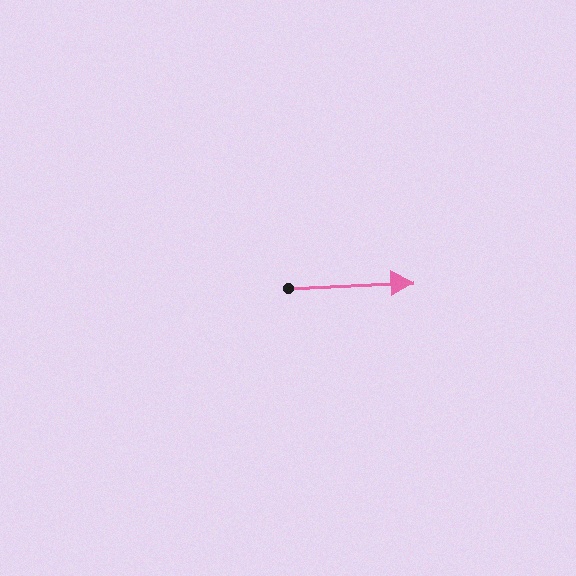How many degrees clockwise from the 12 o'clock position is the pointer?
Approximately 87 degrees.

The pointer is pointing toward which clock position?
Roughly 3 o'clock.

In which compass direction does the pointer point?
East.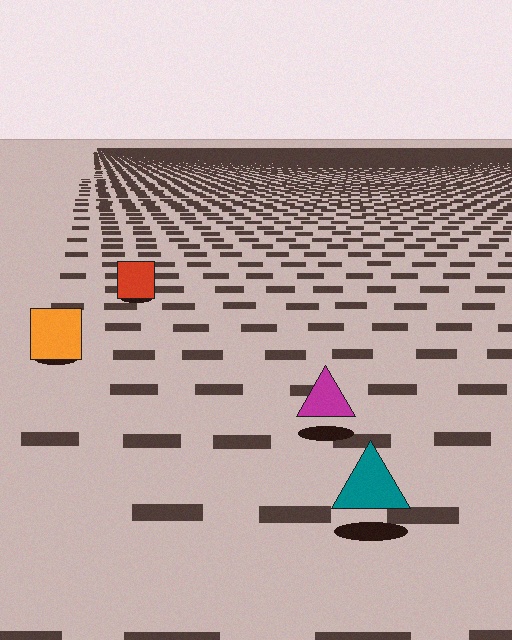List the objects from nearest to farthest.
From nearest to farthest: the teal triangle, the magenta triangle, the orange square, the red square.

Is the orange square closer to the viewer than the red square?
Yes. The orange square is closer — you can tell from the texture gradient: the ground texture is coarser near it.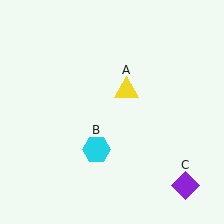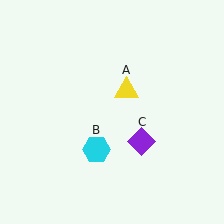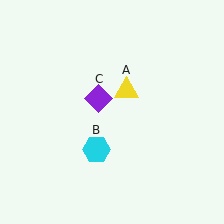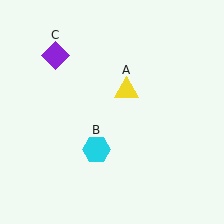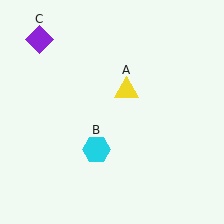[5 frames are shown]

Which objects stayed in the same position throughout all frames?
Yellow triangle (object A) and cyan hexagon (object B) remained stationary.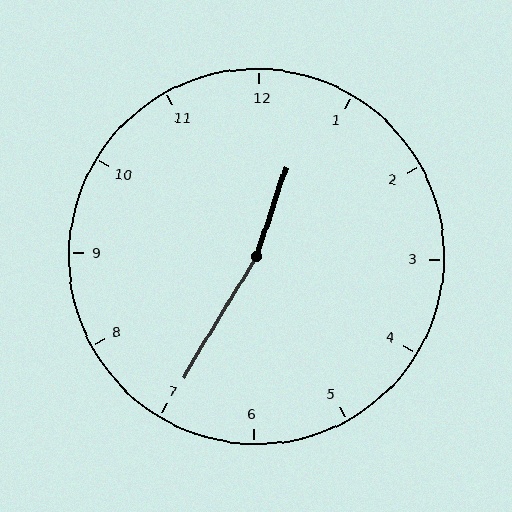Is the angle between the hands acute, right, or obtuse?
It is obtuse.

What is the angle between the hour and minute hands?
Approximately 168 degrees.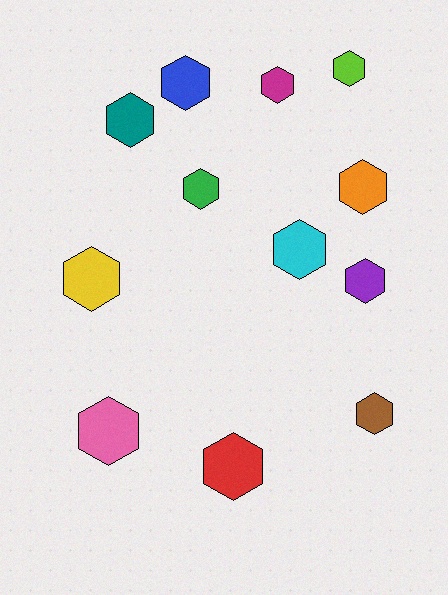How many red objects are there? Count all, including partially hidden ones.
There is 1 red object.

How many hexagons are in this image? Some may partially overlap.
There are 12 hexagons.